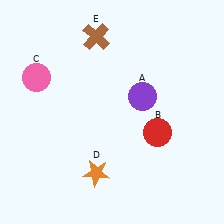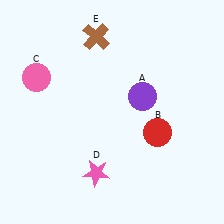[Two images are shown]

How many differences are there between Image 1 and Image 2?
There is 1 difference between the two images.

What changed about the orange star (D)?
In Image 1, D is orange. In Image 2, it changed to pink.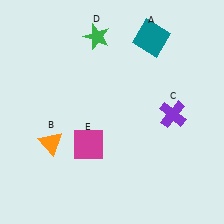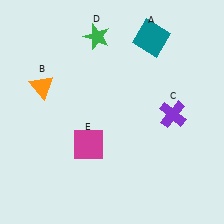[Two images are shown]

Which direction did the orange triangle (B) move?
The orange triangle (B) moved up.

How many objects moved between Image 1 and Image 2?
1 object moved between the two images.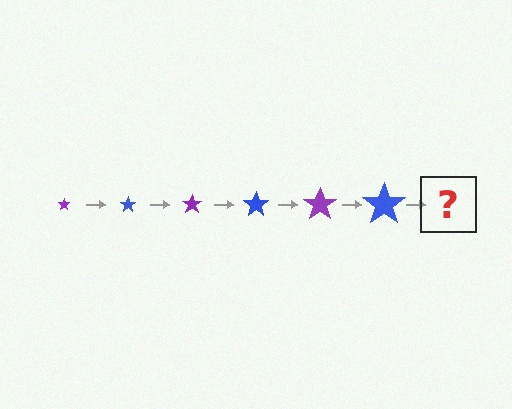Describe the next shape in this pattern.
It should be a purple star, larger than the previous one.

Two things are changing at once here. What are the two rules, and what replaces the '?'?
The two rules are that the star grows larger each step and the color cycles through purple and blue. The '?' should be a purple star, larger than the previous one.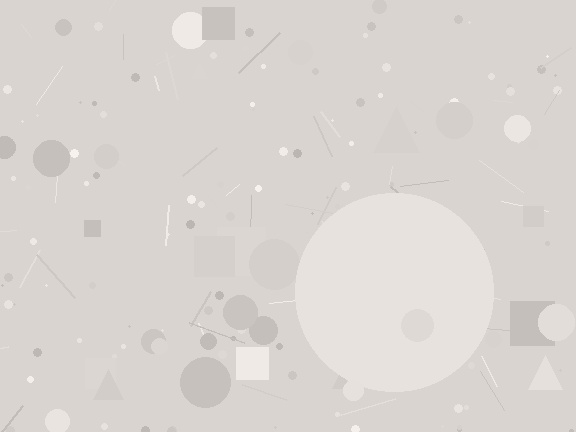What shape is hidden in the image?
A circle is hidden in the image.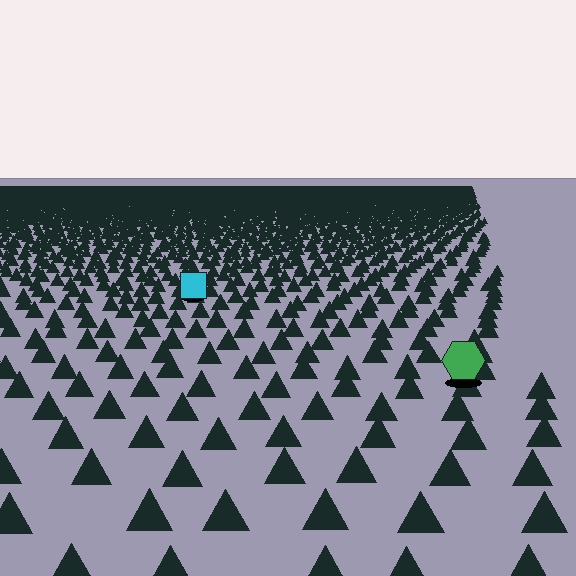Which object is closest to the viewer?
The green hexagon is closest. The texture marks near it are larger and more spread out.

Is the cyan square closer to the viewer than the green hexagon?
No. The green hexagon is closer — you can tell from the texture gradient: the ground texture is coarser near it.